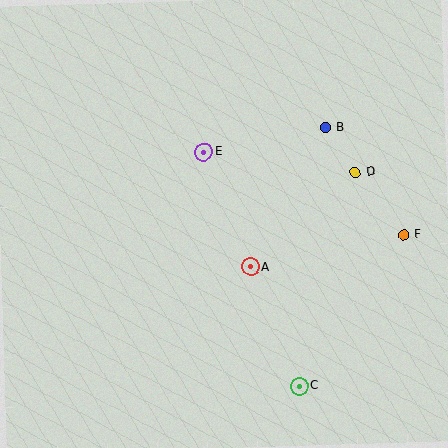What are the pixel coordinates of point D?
Point D is at (355, 172).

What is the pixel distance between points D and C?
The distance between D and C is 221 pixels.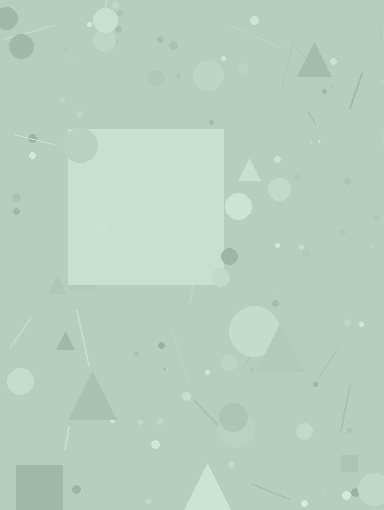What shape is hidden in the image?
A square is hidden in the image.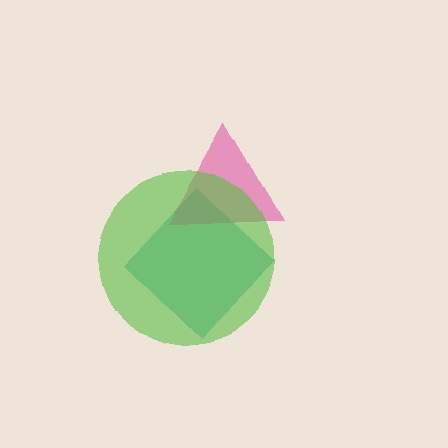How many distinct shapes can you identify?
There are 3 distinct shapes: a teal diamond, a magenta triangle, a lime circle.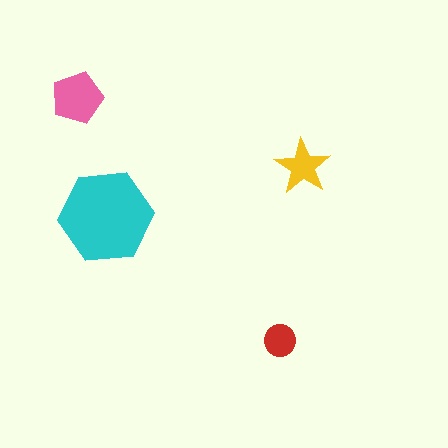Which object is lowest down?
The red circle is bottommost.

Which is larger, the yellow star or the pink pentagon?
The pink pentagon.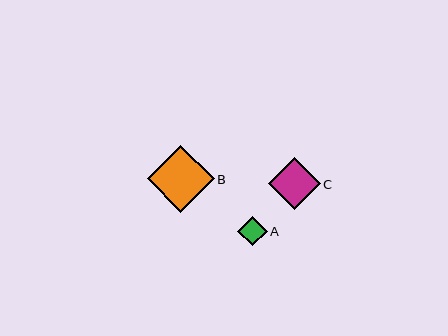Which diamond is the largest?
Diamond B is the largest with a size of approximately 67 pixels.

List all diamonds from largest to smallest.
From largest to smallest: B, C, A.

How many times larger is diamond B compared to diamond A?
Diamond B is approximately 2.3 times the size of diamond A.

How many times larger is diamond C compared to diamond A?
Diamond C is approximately 1.7 times the size of diamond A.